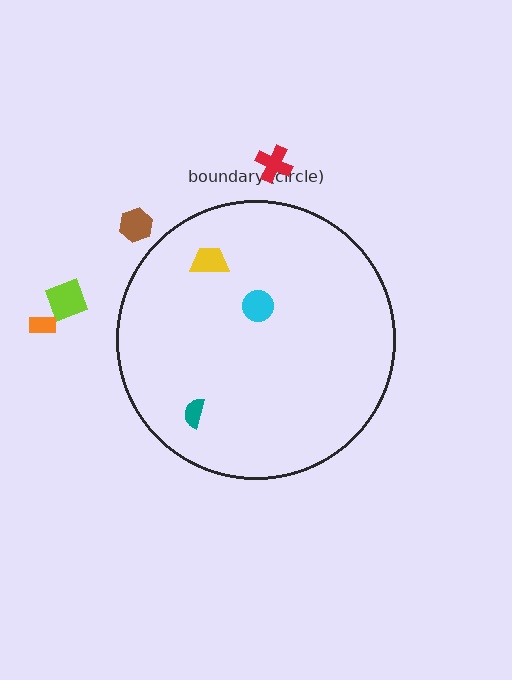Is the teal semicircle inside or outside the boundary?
Inside.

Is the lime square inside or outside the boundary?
Outside.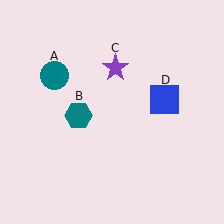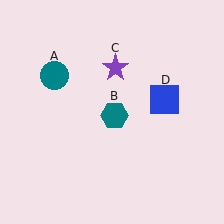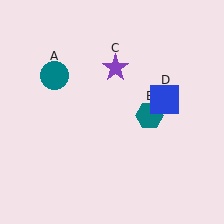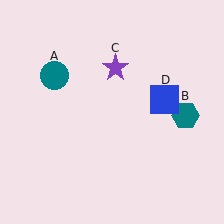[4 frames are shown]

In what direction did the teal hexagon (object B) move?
The teal hexagon (object B) moved right.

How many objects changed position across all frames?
1 object changed position: teal hexagon (object B).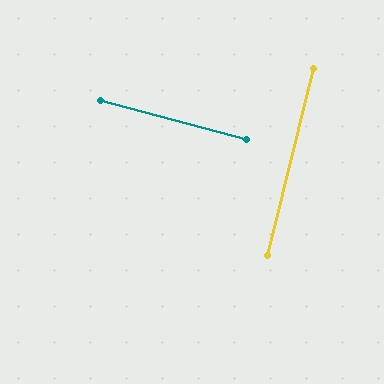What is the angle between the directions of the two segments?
Approximately 89 degrees.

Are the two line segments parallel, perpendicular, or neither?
Perpendicular — they meet at approximately 89°.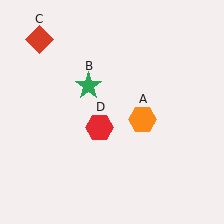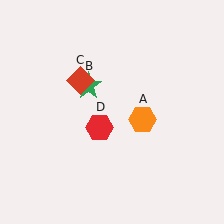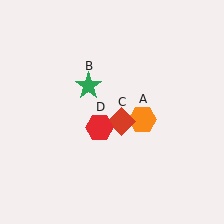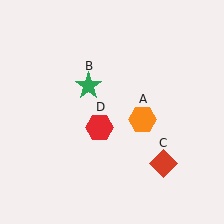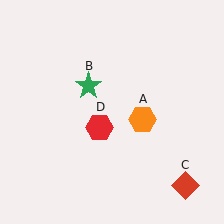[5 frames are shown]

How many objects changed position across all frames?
1 object changed position: red diamond (object C).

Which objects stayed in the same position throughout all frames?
Orange hexagon (object A) and green star (object B) and red hexagon (object D) remained stationary.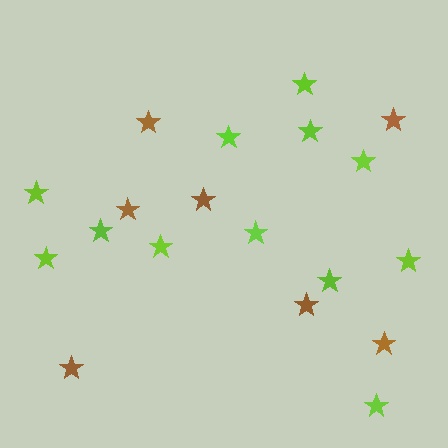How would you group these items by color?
There are 2 groups: one group of brown stars (7) and one group of lime stars (12).